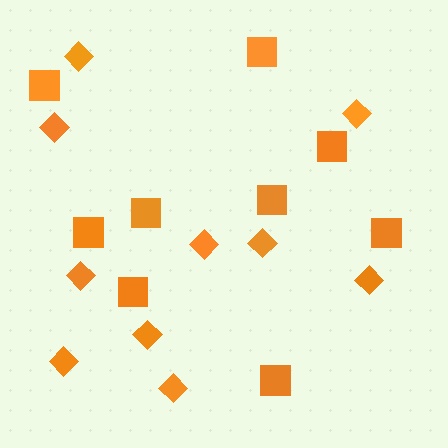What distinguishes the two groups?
There are 2 groups: one group of diamonds (10) and one group of squares (9).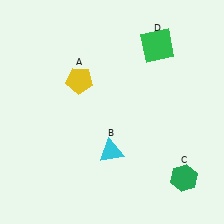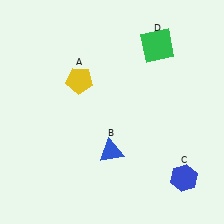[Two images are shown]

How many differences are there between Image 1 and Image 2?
There are 2 differences between the two images.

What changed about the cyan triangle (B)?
In Image 1, B is cyan. In Image 2, it changed to blue.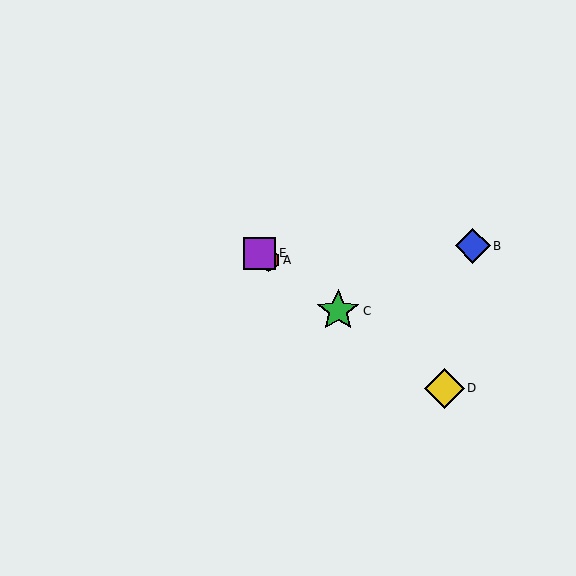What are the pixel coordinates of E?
Object E is at (260, 253).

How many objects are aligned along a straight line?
4 objects (A, C, D, E) are aligned along a straight line.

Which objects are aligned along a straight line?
Objects A, C, D, E are aligned along a straight line.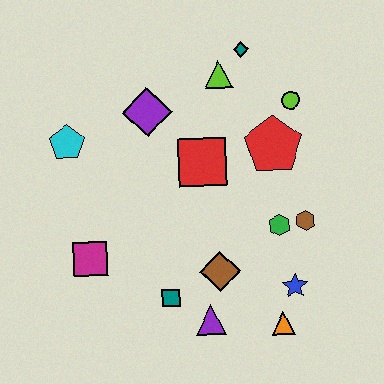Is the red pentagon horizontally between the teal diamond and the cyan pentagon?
No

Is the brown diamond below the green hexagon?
Yes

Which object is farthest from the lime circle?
The magenta square is farthest from the lime circle.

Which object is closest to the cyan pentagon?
The purple diamond is closest to the cyan pentagon.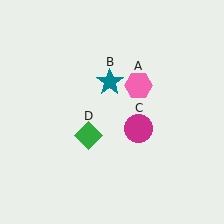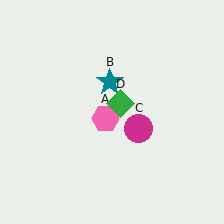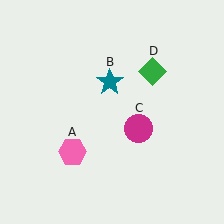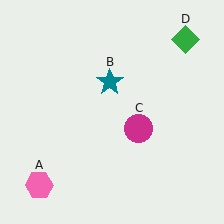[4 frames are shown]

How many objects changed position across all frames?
2 objects changed position: pink hexagon (object A), green diamond (object D).